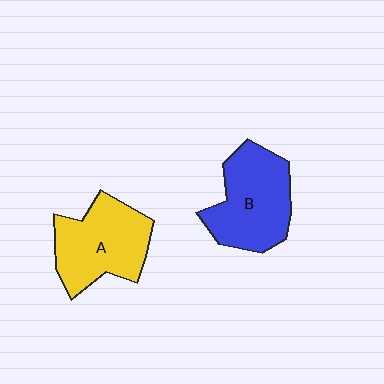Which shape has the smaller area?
Shape A (yellow).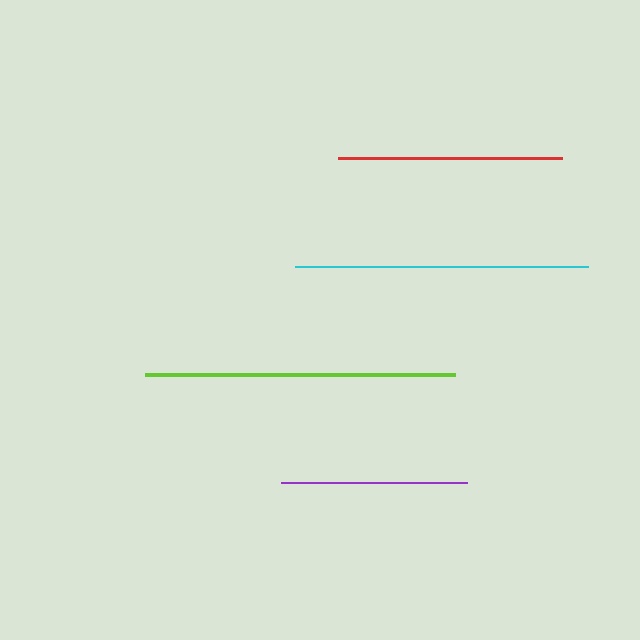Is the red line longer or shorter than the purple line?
The red line is longer than the purple line.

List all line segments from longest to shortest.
From longest to shortest: lime, cyan, red, purple.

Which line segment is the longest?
The lime line is the longest at approximately 309 pixels.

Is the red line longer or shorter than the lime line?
The lime line is longer than the red line.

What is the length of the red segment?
The red segment is approximately 223 pixels long.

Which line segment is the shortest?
The purple line is the shortest at approximately 186 pixels.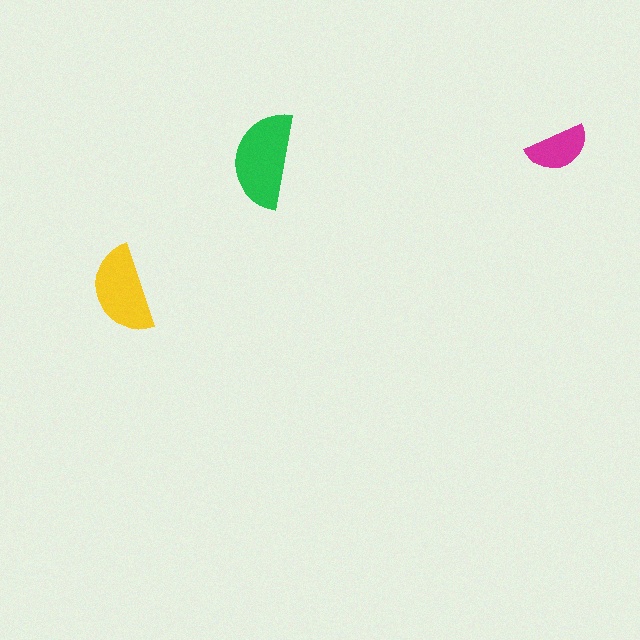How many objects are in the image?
There are 3 objects in the image.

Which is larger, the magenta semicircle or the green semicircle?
The green one.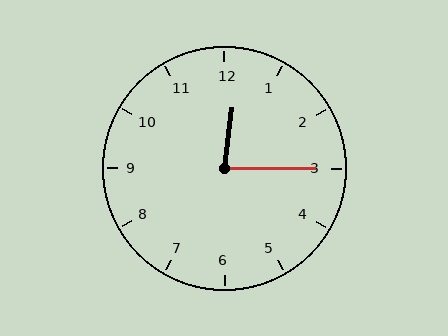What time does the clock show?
12:15.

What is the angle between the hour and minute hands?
Approximately 82 degrees.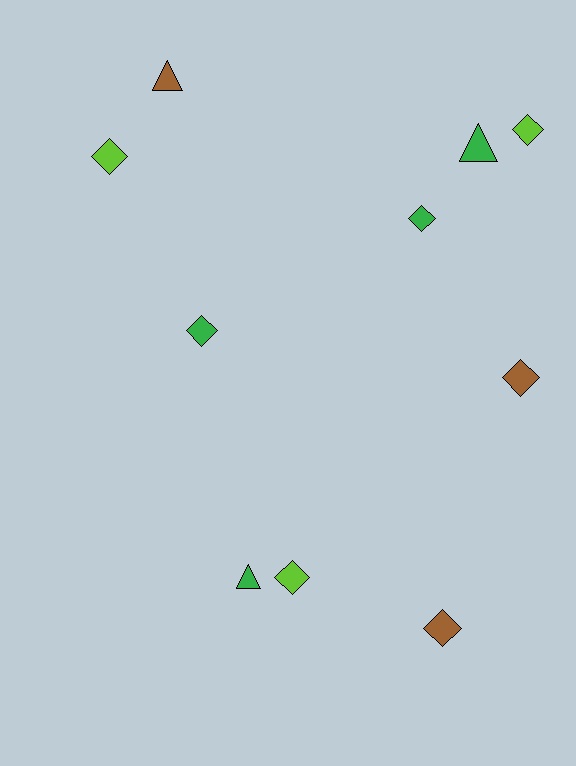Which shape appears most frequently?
Diamond, with 7 objects.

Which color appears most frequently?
Green, with 4 objects.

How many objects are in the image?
There are 10 objects.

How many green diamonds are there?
There are 2 green diamonds.